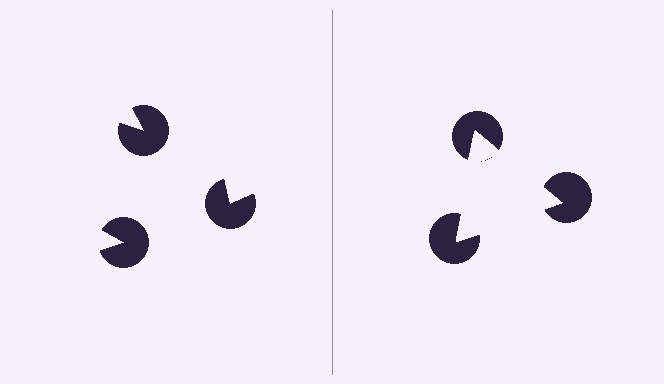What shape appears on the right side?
An illusory triangle.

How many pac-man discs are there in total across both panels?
6 — 3 on each side.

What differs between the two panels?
The pac-man discs are positioned identically on both sides; only the wedge orientations differ. On the right they align to a triangle; on the left they are misaligned.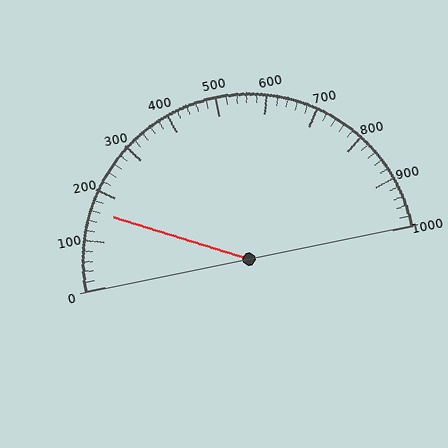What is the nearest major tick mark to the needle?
The nearest major tick mark is 200.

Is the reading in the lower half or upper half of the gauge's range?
The reading is in the lower half of the range (0 to 1000).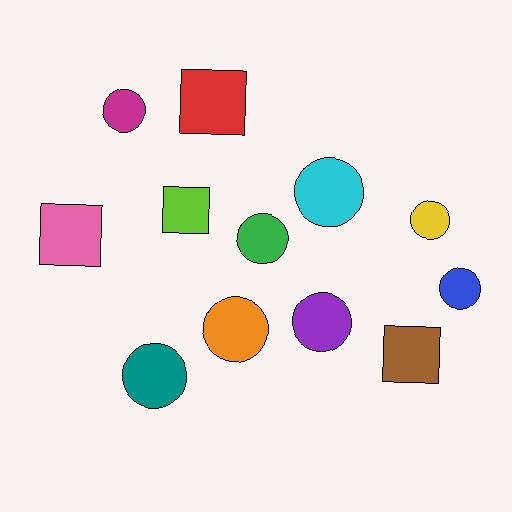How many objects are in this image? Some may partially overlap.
There are 12 objects.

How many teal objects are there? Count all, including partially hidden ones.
There is 1 teal object.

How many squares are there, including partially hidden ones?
There are 4 squares.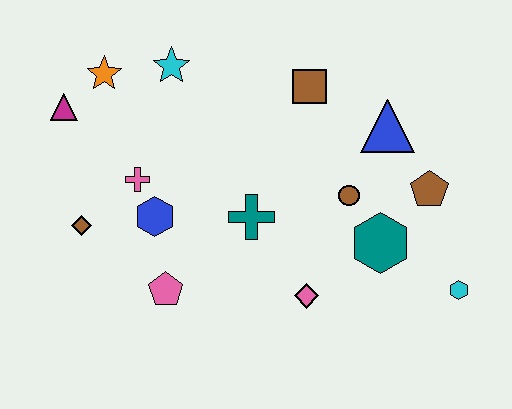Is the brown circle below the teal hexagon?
No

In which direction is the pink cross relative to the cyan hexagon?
The pink cross is to the left of the cyan hexagon.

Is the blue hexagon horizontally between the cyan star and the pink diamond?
No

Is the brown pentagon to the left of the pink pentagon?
No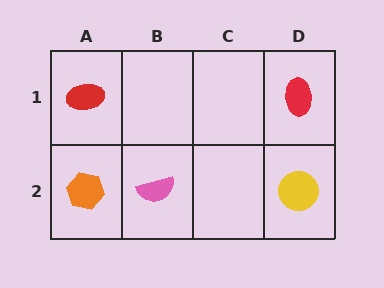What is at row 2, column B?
A pink semicircle.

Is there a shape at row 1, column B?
No, that cell is empty.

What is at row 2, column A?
An orange hexagon.